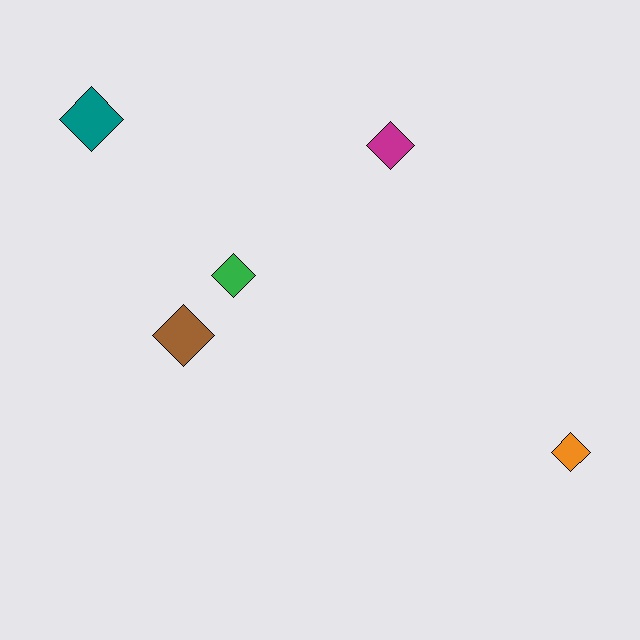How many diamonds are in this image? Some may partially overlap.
There are 5 diamonds.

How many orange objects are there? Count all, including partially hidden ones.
There is 1 orange object.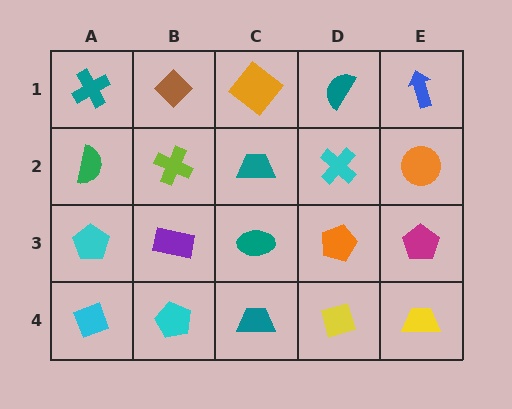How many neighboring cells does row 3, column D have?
4.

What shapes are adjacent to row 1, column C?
A teal trapezoid (row 2, column C), a brown diamond (row 1, column B), a teal semicircle (row 1, column D).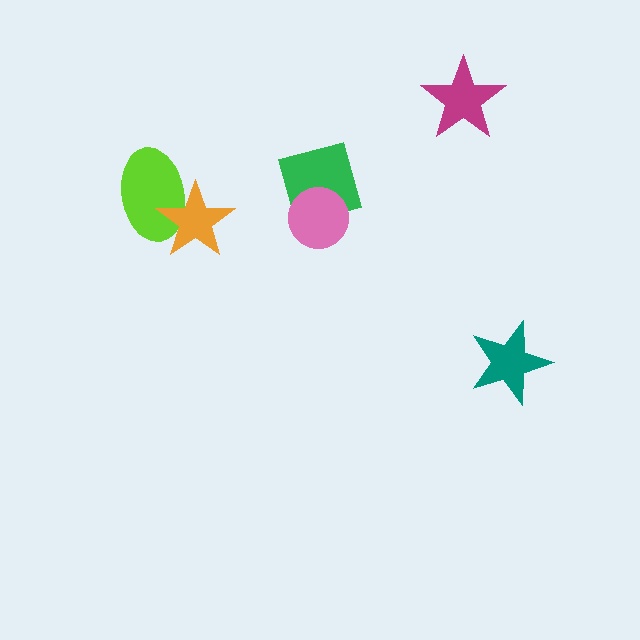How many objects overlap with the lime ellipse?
1 object overlaps with the lime ellipse.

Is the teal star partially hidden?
No, no other shape covers it.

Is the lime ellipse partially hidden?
Yes, it is partially covered by another shape.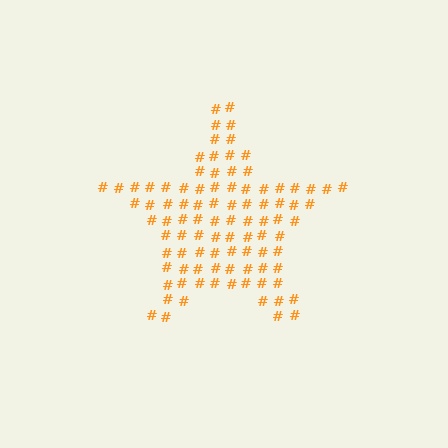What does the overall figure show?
The overall figure shows a star.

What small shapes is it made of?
It is made of small hash symbols.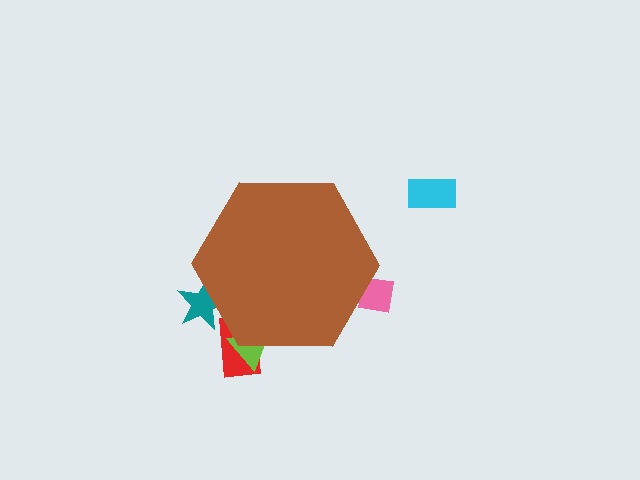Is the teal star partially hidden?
Yes, the teal star is partially hidden behind the brown hexagon.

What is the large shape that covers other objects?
A brown hexagon.